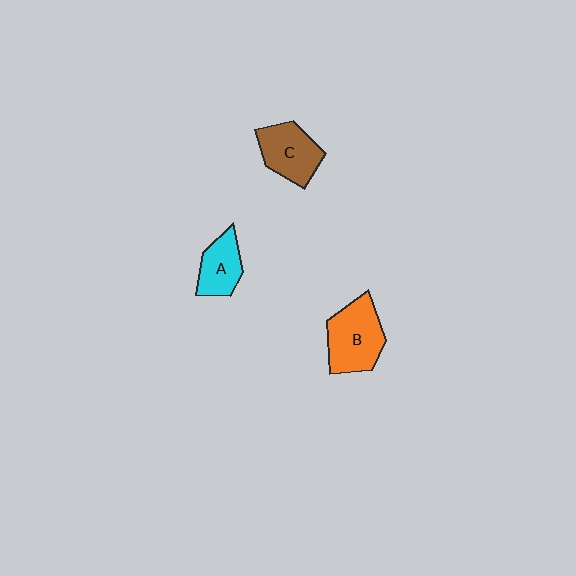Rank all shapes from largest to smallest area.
From largest to smallest: B (orange), C (brown), A (cyan).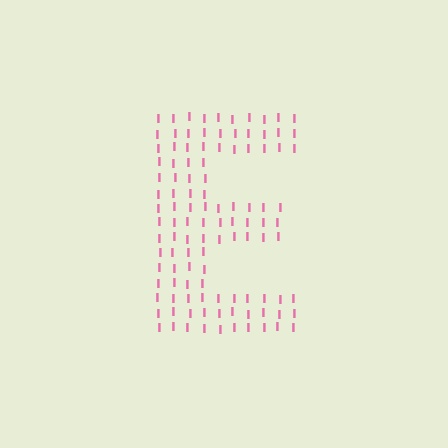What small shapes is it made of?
It is made of small letter I's.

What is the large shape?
The large shape is the letter E.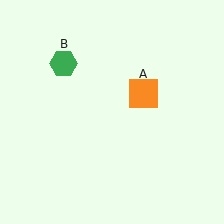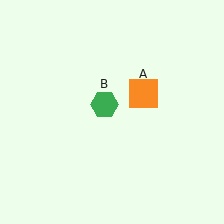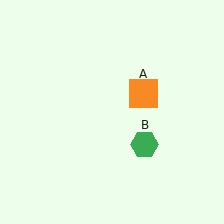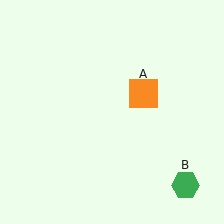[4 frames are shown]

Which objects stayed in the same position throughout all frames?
Orange square (object A) remained stationary.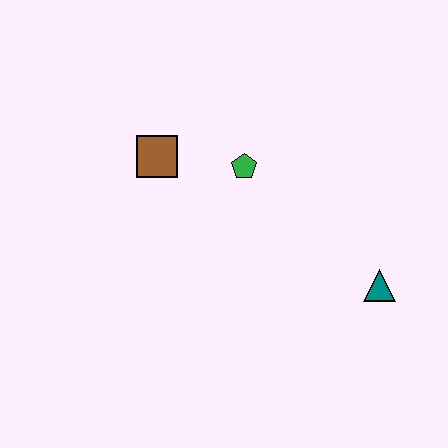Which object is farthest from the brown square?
The teal triangle is farthest from the brown square.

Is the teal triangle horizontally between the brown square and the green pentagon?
No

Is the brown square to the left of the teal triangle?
Yes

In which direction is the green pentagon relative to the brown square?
The green pentagon is to the right of the brown square.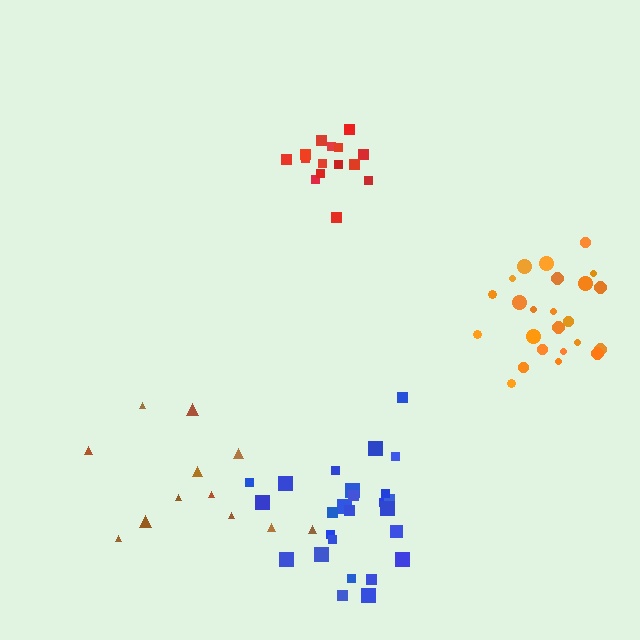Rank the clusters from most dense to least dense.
red, orange, blue, brown.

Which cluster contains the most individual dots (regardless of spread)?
Blue (26).